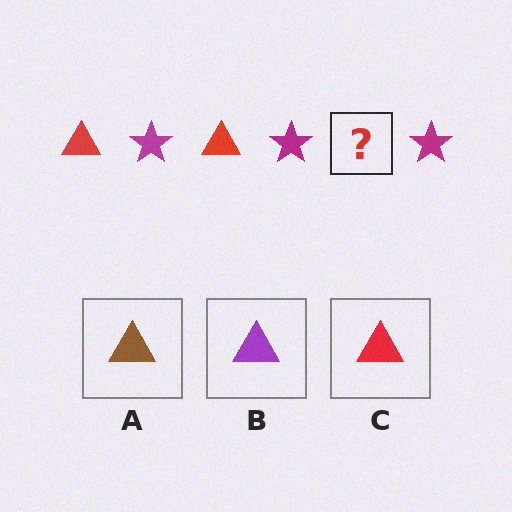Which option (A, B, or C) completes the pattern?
C.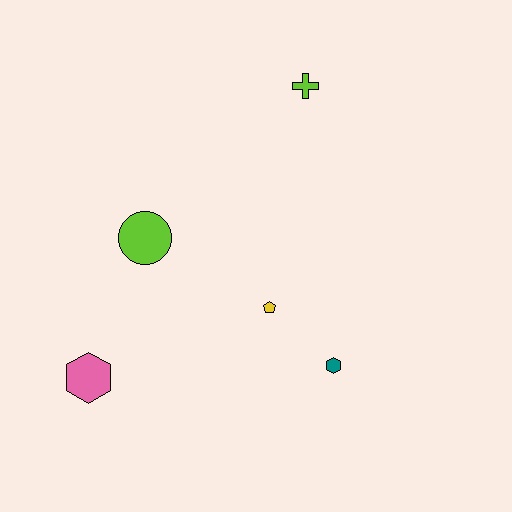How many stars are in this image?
There are no stars.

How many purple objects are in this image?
There are no purple objects.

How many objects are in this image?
There are 5 objects.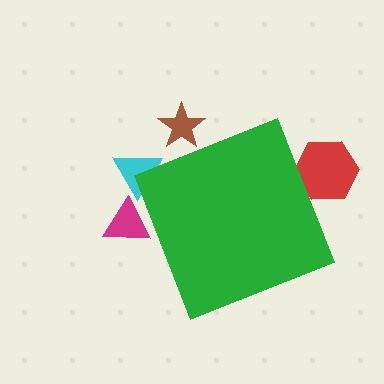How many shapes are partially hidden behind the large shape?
4 shapes are partially hidden.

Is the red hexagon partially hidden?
Yes, the red hexagon is partially hidden behind the green diamond.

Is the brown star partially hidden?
Yes, the brown star is partially hidden behind the green diamond.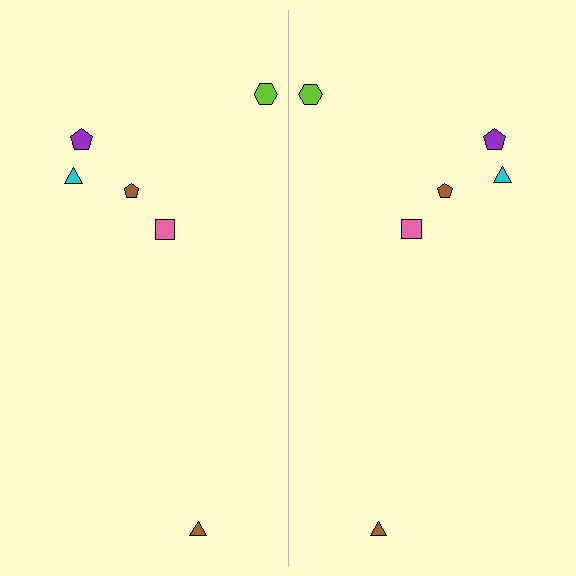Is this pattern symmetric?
Yes, this pattern has bilateral (reflection) symmetry.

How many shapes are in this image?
There are 12 shapes in this image.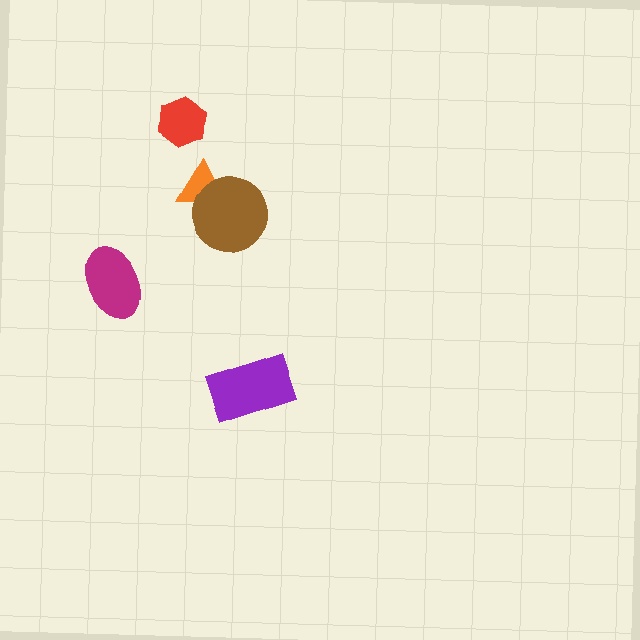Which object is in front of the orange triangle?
The brown circle is in front of the orange triangle.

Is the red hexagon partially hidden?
No, no other shape covers it.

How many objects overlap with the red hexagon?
0 objects overlap with the red hexagon.